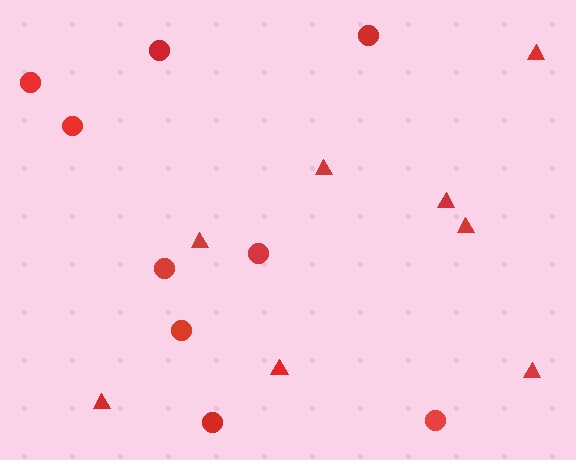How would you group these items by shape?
There are 2 groups: one group of triangles (8) and one group of circles (9).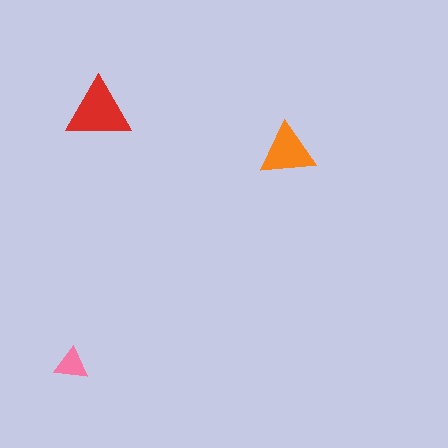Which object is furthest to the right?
The orange triangle is rightmost.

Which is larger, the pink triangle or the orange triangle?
The orange one.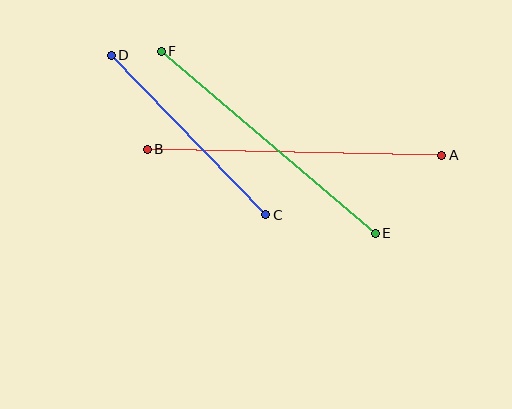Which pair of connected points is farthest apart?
Points A and B are farthest apart.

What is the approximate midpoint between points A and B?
The midpoint is at approximately (294, 152) pixels.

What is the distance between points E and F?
The distance is approximately 281 pixels.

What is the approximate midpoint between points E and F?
The midpoint is at approximately (268, 142) pixels.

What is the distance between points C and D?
The distance is approximately 222 pixels.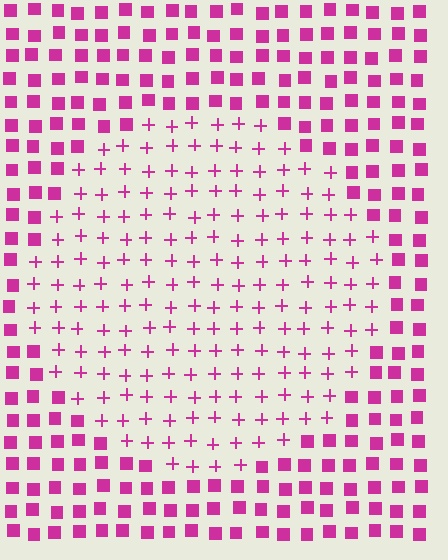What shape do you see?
I see a circle.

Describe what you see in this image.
The image is filled with small magenta elements arranged in a uniform grid. A circle-shaped region contains plus signs, while the surrounding area contains squares. The boundary is defined purely by the change in element shape.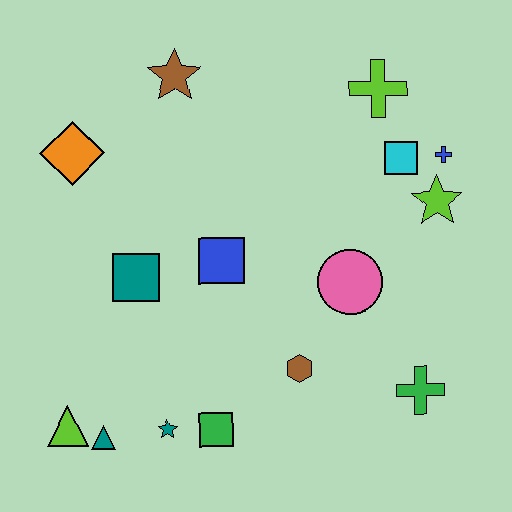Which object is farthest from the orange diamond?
The green cross is farthest from the orange diamond.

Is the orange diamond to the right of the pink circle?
No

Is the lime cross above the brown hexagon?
Yes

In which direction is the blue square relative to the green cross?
The blue square is to the left of the green cross.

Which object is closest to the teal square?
The blue square is closest to the teal square.